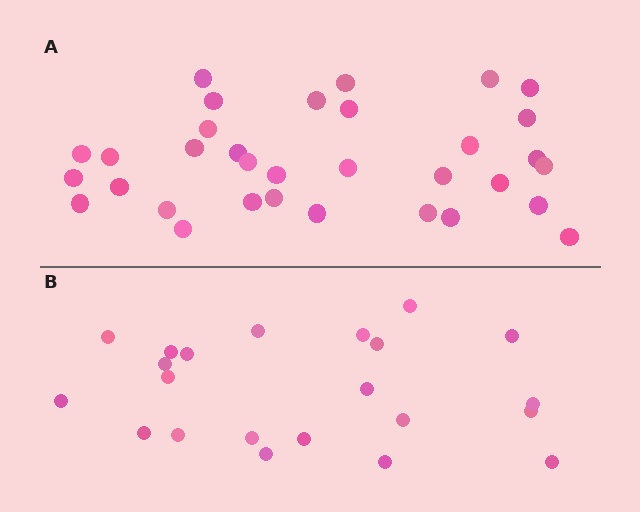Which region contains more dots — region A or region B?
Region A (the top region) has more dots.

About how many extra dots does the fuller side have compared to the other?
Region A has roughly 12 or so more dots than region B.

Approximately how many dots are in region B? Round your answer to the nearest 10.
About 20 dots. (The exact count is 22, which rounds to 20.)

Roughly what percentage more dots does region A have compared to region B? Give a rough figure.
About 50% more.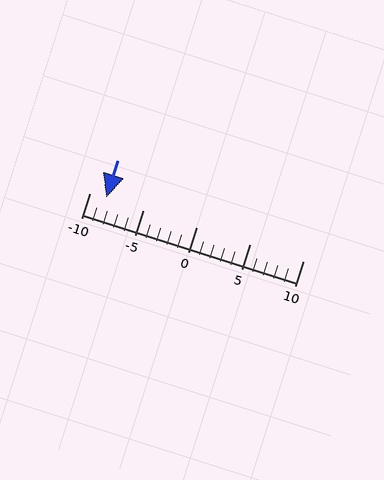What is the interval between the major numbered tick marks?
The major tick marks are spaced 5 units apart.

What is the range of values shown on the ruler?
The ruler shows values from -10 to 10.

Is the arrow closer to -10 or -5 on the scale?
The arrow is closer to -10.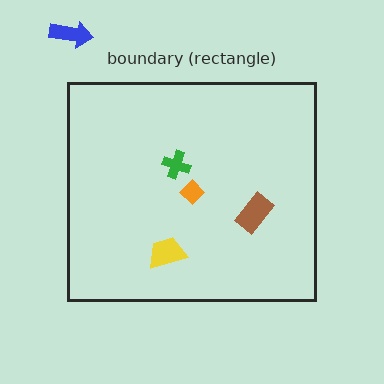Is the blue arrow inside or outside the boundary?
Outside.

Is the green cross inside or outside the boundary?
Inside.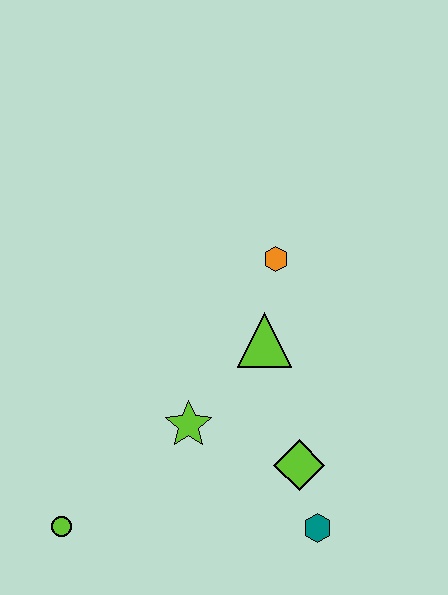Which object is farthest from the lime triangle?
The lime circle is farthest from the lime triangle.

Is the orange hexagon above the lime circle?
Yes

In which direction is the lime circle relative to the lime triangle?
The lime circle is to the left of the lime triangle.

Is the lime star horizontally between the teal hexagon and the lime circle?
Yes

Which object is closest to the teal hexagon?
The lime diamond is closest to the teal hexagon.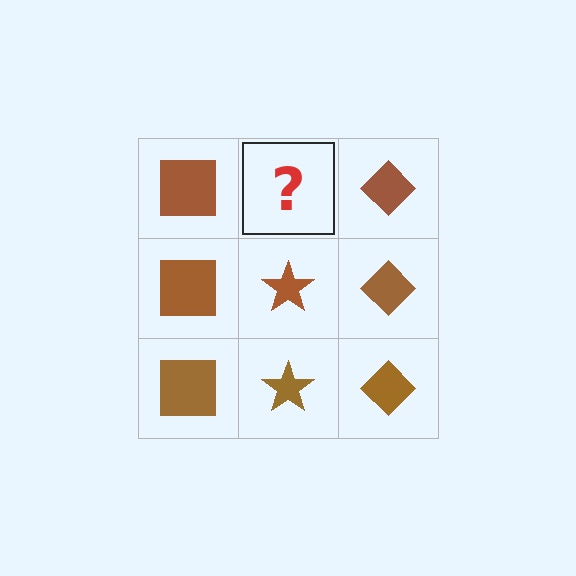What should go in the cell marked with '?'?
The missing cell should contain a brown star.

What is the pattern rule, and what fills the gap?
The rule is that each column has a consistent shape. The gap should be filled with a brown star.